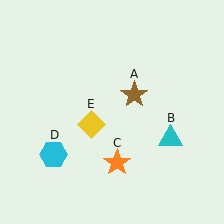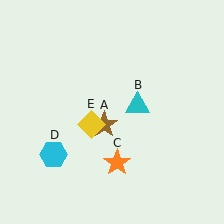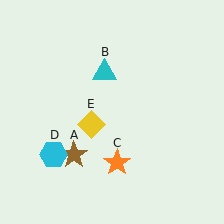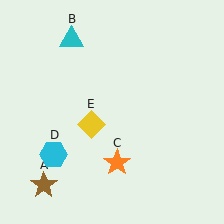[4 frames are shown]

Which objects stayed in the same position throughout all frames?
Orange star (object C) and cyan hexagon (object D) and yellow diamond (object E) remained stationary.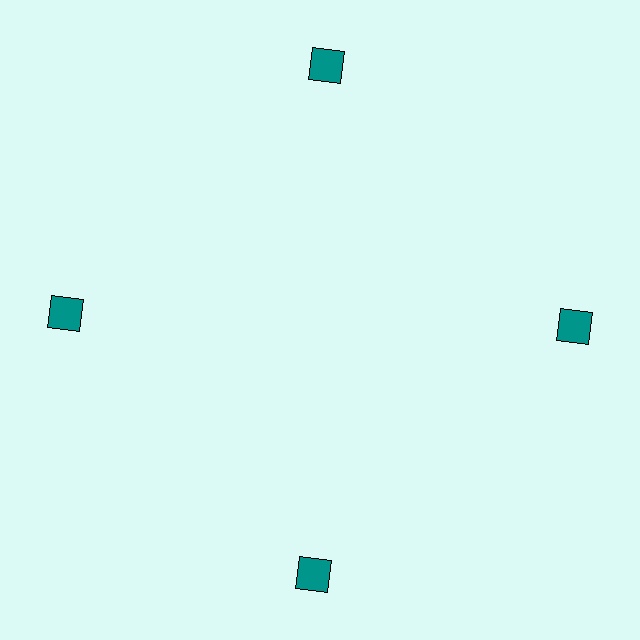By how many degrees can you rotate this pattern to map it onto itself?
The pattern maps onto itself every 90 degrees of rotation.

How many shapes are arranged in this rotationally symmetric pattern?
There are 4 shapes, arranged in 4 groups of 1.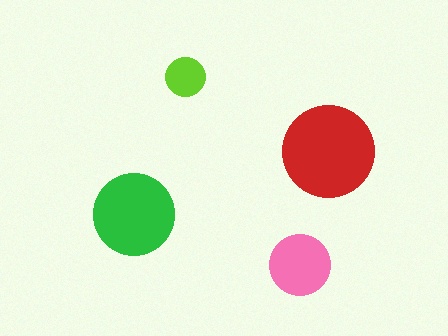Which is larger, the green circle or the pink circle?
The green one.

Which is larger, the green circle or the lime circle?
The green one.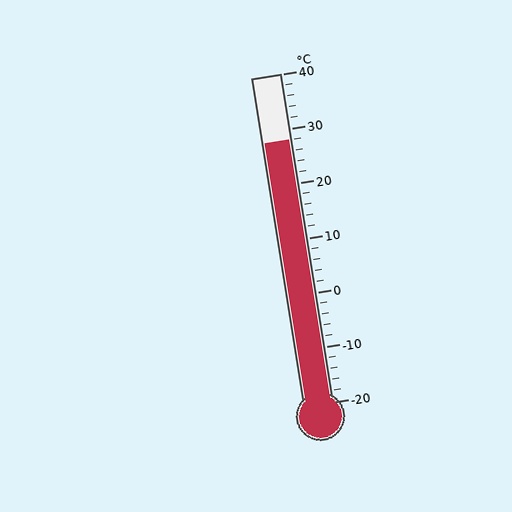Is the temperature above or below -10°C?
The temperature is above -10°C.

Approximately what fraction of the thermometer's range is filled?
The thermometer is filled to approximately 80% of its range.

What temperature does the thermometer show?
The thermometer shows approximately 28°C.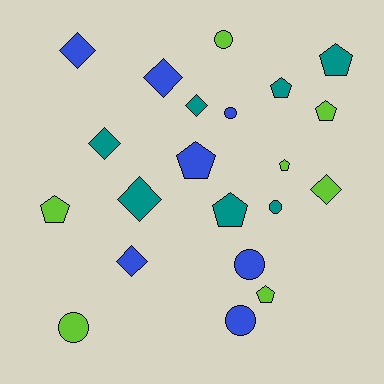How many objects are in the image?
There are 21 objects.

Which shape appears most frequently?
Pentagon, with 8 objects.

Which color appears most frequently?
Teal, with 7 objects.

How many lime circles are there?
There are 2 lime circles.